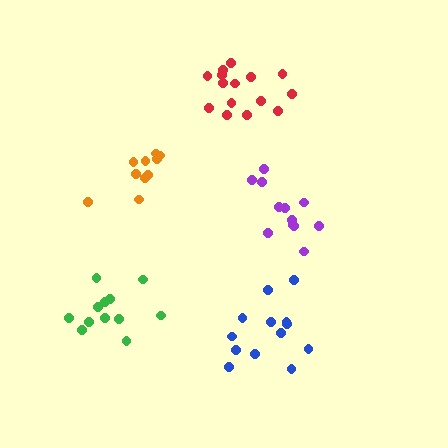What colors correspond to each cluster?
The clusters are colored: orange, green, purple, blue, red.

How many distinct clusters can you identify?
There are 5 distinct clusters.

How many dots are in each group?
Group 1: 10 dots, Group 2: 12 dots, Group 3: 12 dots, Group 4: 13 dots, Group 5: 15 dots (62 total).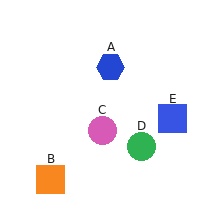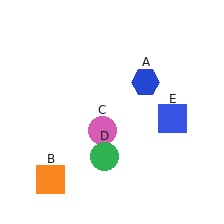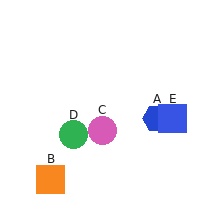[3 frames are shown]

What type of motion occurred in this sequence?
The blue hexagon (object A), green circle (object D) rotated clockwise around the center of the scene.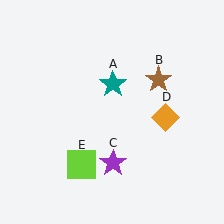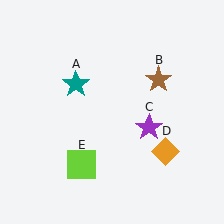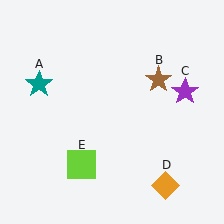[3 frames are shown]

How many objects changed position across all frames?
3 objects changed position: teal star (object A), purple star (object C), orange diamond (object D).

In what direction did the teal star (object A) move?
The teal star (object A) moved left.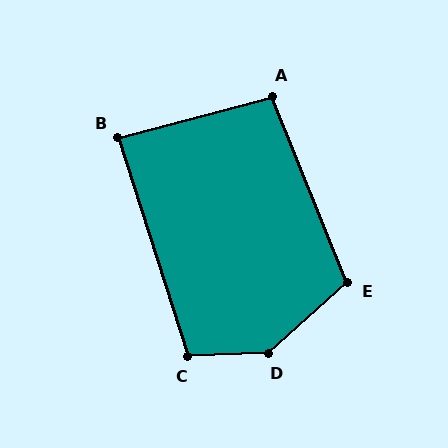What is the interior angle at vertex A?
Approximately 97 degrees (obtuse).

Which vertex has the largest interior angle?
D, at approximately 140 degrees.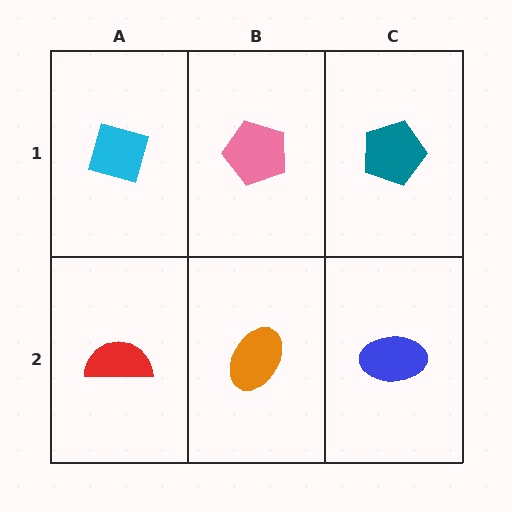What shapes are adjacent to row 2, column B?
A pink pentagon (row 1, column B), a red semicircle (row 2, column A), a blue ellipse (row 2, column C).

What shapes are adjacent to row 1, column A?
A red semicircle (row 2, column A), a pink pentagon (row 1, column B).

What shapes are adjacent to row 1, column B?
An orange ellipse (row 2, column B), a cyan diamond (row 1, column A), a teal pentagon (row 1, column C).